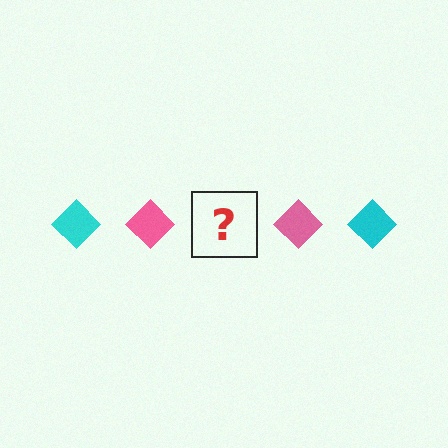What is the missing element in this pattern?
The missing element is a cyan diamond.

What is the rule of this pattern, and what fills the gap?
The rule is that the pattern cycles through cyan, pink diamonds. The gap should be filled with a cyan diamond.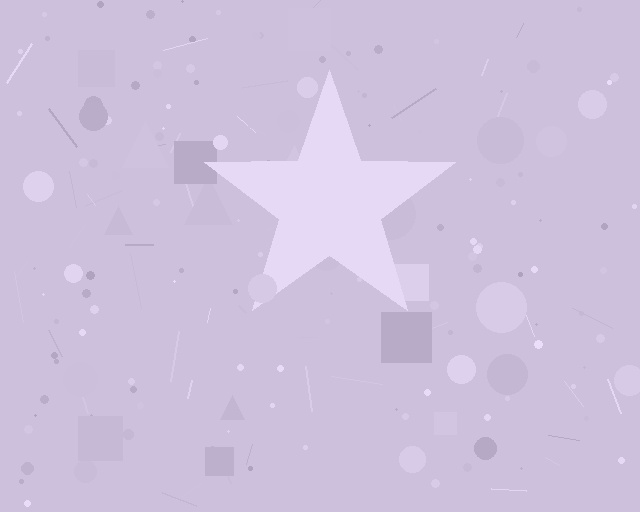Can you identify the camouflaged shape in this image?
The camouflaged shape is a star.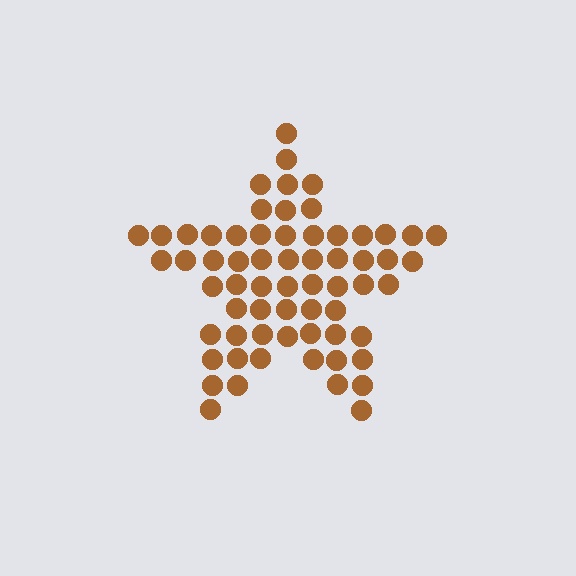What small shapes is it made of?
It is made of small circles.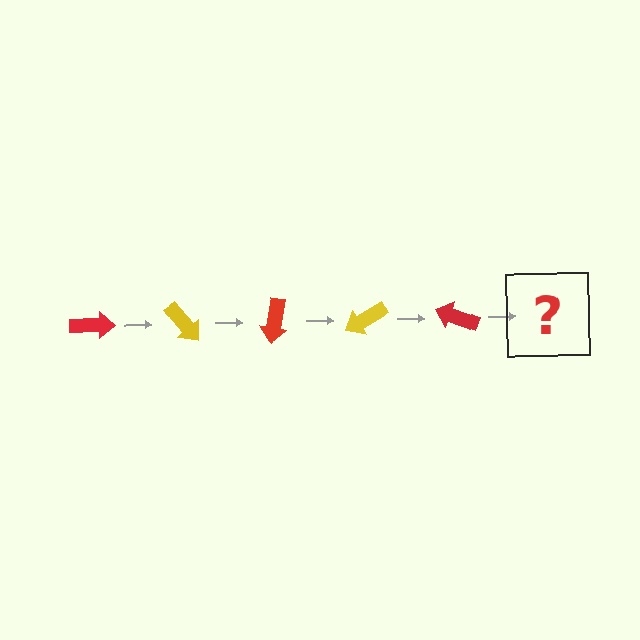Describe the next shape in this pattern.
It should be a yellow arrow, rotated 250 degrees from the start.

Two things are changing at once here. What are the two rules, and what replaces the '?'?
The two rules are that it rotates 50 degrees each step and the color cycles through red and yellow. The '?' should be a yellow arrow, rotated 250 degrees from the start.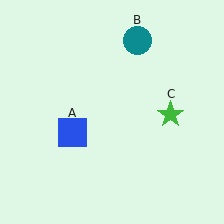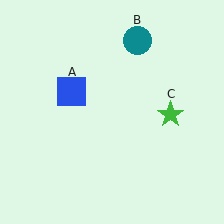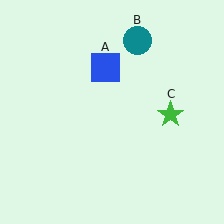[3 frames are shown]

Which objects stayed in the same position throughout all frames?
Teal circle (object B) and green star (object C) remained stationary.